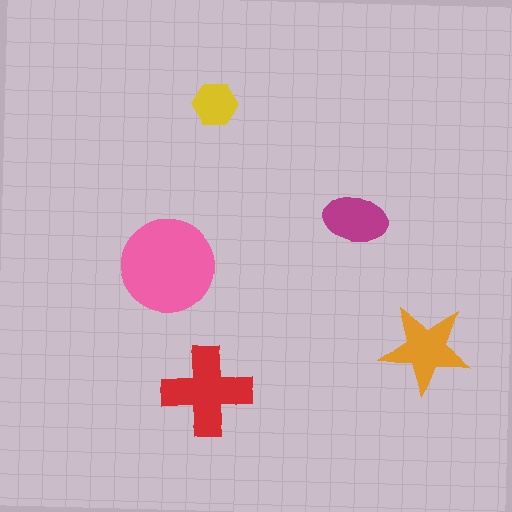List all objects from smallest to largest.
The yellow hexagon, the magenta ellipse, the orange star, the red cross, the pink circle.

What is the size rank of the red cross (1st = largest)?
2nd.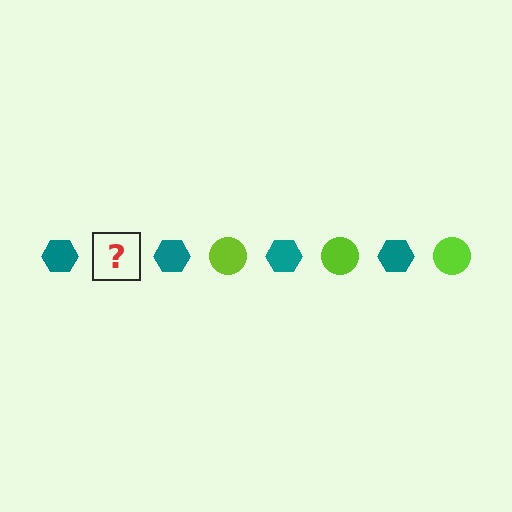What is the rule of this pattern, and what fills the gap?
The rule is that the pattern alternates between teal hexagon and lime circle. The gap should be filled with a lime circle.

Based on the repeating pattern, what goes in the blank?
The blank should be a lime circle.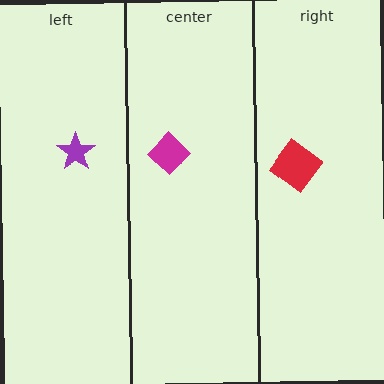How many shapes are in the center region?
1.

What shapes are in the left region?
The purple star.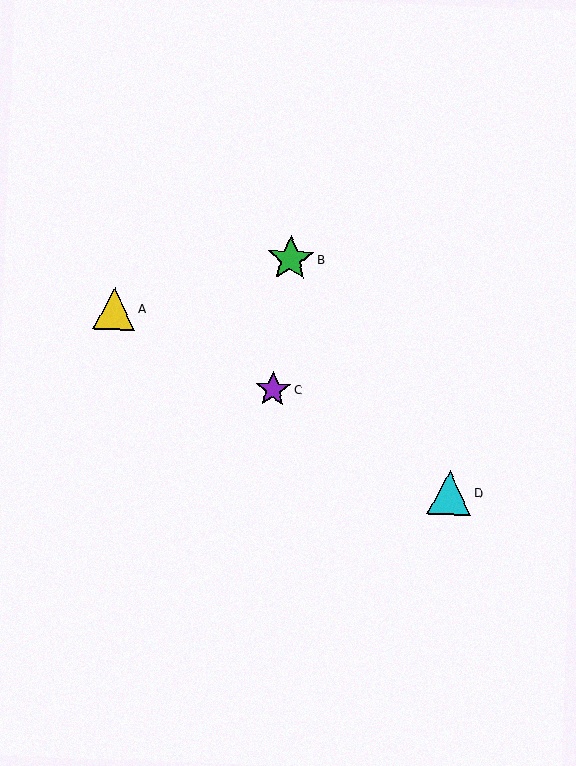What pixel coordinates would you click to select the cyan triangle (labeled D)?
Click at (449, 493) to select the cyan triangle D.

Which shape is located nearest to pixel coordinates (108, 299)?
The yellow triangle (labeled A) at (114, 309) is nearest to that location.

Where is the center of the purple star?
The center of the purple star is at (273, 390).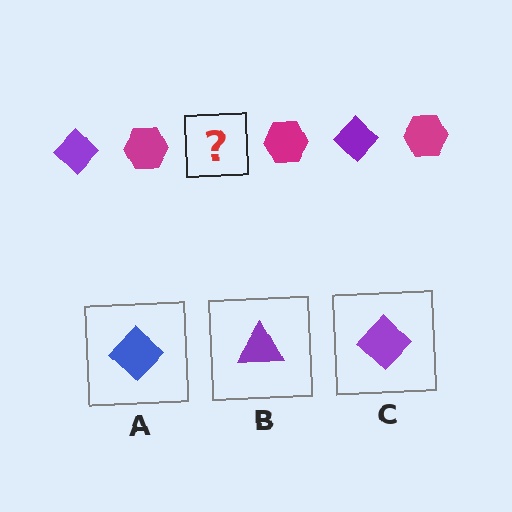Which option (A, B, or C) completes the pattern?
C.